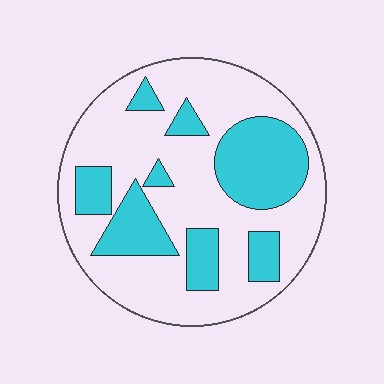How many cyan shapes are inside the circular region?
8.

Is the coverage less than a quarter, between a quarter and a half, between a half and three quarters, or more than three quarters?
Between a quarter and a half.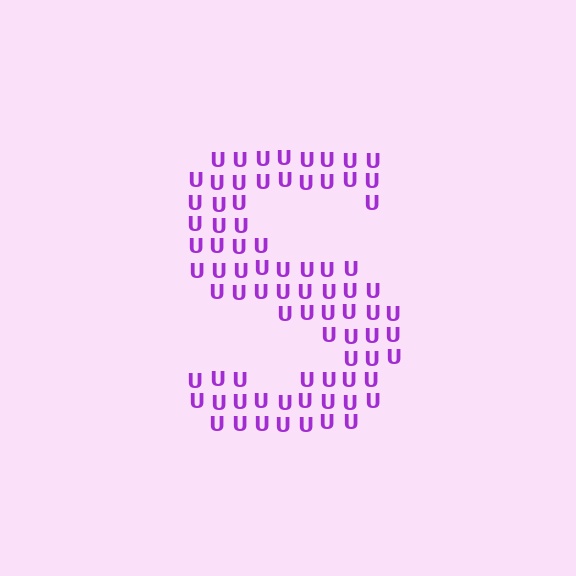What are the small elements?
The small elements are letter U's.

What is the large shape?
The large shape is the letter S.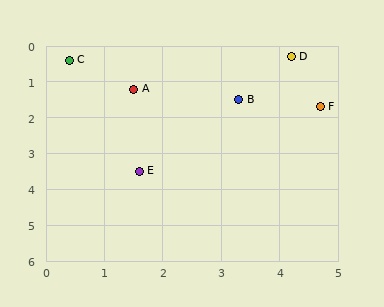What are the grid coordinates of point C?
Point C is at approximately (0.4, 0.4).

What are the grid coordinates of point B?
Point B is at approximately (3.3, 1.5).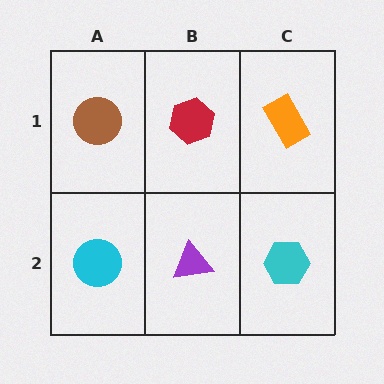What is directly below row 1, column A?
A cyan circle.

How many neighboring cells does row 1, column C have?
2.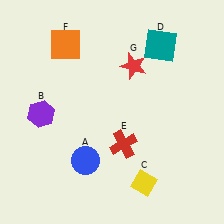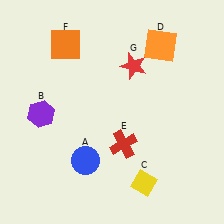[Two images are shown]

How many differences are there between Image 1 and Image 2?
There is 1 difference between the two images.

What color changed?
The square (D) changed from teal in Image 1 to orange in Image 2.